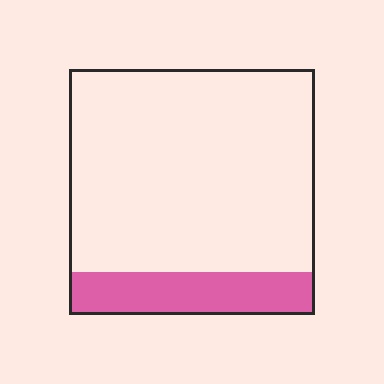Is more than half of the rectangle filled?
No.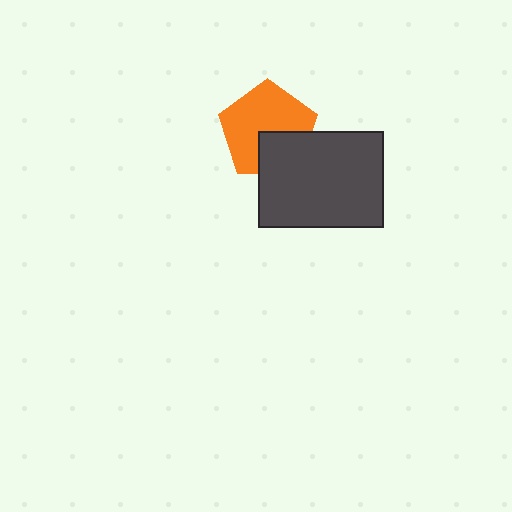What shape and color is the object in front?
The object in front is a dark gray rectangle.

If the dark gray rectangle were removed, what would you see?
You would see the complete orange pentagon.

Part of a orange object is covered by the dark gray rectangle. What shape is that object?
It is a pentagon.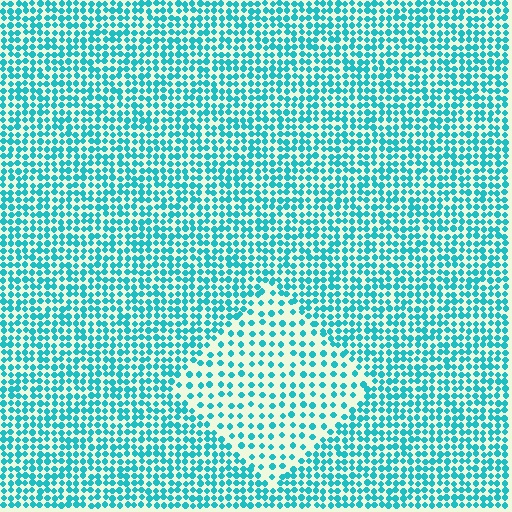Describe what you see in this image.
The image contains small cyan elements arranged at two different densities. A diamond-shaped region is visible where the elements are less densely packed than the surrounding area.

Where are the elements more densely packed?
The elements are more densely packed outside the diamond boundary.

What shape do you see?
I see a diamond.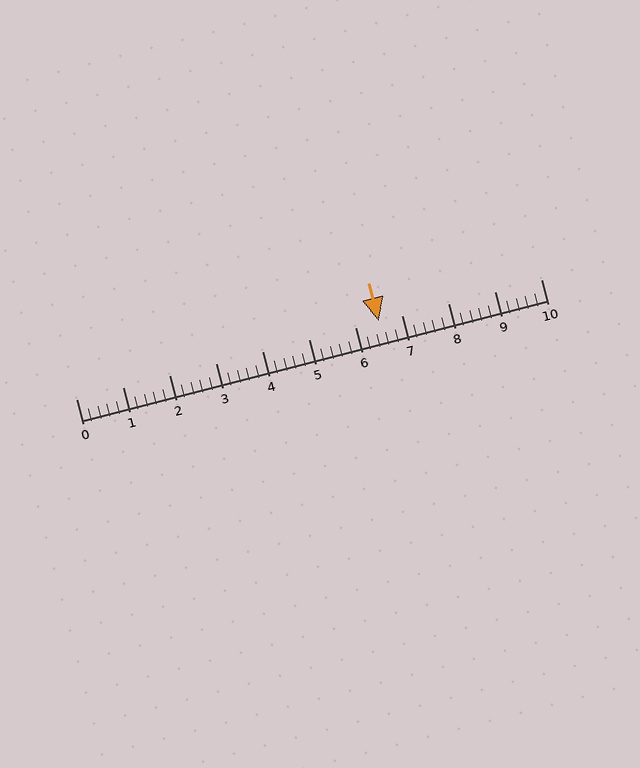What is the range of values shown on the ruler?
The ruler shows values from 0 to 10.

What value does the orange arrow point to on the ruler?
The orange arrow points to approximately 6.5.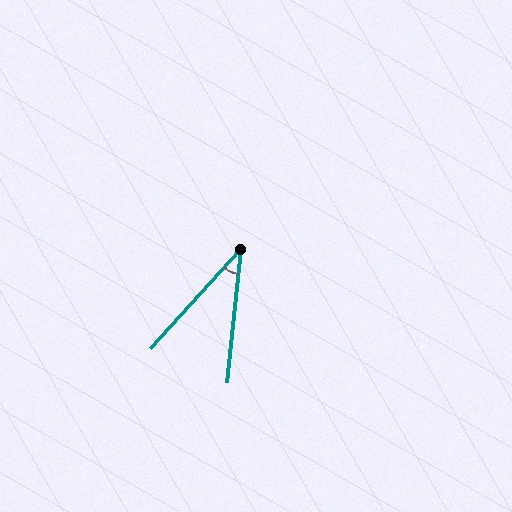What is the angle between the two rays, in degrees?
Approximately 36 degrees.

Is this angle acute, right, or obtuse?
It is acute.